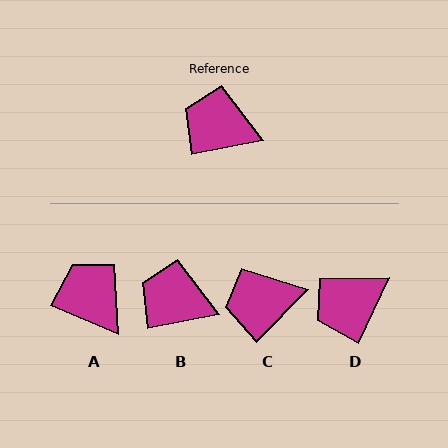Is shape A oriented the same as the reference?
No, it is off by about 34 degrees.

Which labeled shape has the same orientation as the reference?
B.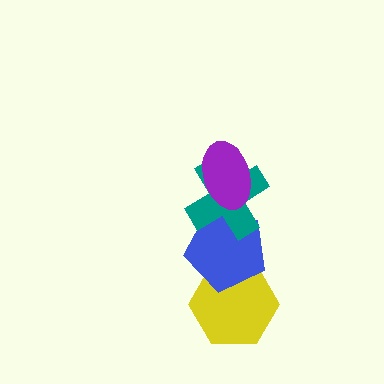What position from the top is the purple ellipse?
The purple ellipse is 1st from the top.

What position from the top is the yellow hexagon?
The yellow hexagon is 4th from the top.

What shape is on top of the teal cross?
The purple ellipse is on top of the teal cross.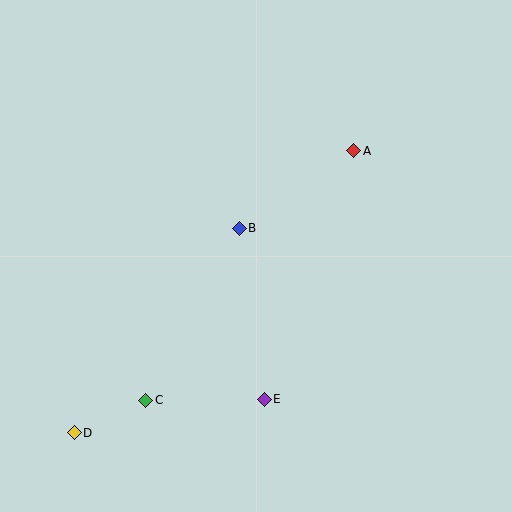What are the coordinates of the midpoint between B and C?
The midpoint between B and C is at (193, 314).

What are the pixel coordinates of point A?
Point A is at (354, 151).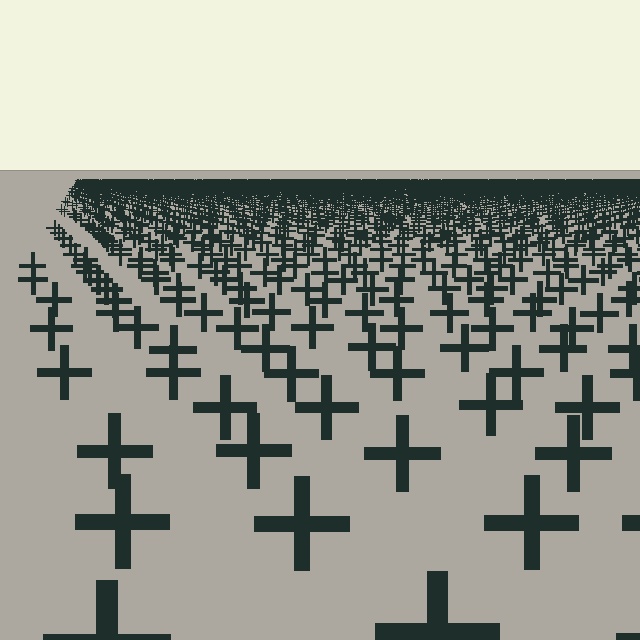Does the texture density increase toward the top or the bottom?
Density increases toward the top.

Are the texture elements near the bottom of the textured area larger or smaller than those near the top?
Larger. Near the bottom, elements are closer to the viewer and appear at a bigger on-screen size.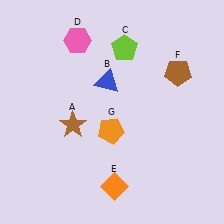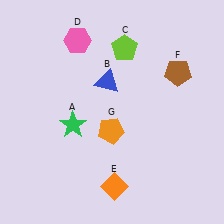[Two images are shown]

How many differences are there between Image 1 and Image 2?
There is 1 difference between the two images.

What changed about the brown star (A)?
In Image 1, A is brown. In Image 2, it changed to green.